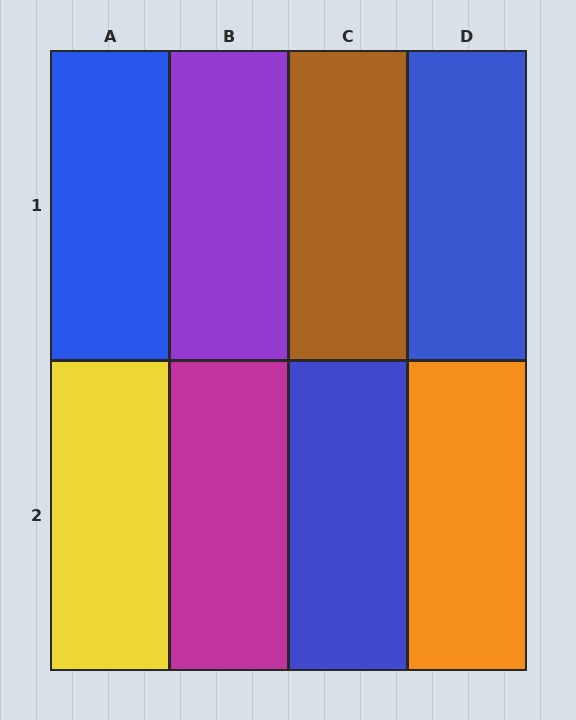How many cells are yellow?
1 cell is yellow.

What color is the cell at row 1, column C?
Brown.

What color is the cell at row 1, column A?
Blue.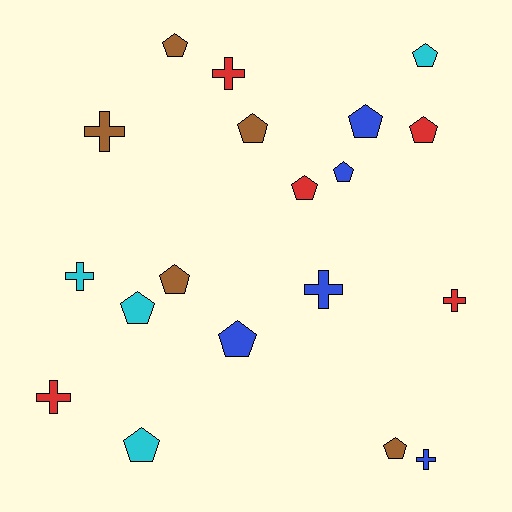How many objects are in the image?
There are 19 objects.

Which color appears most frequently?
Red, with 5 objects.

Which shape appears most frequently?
Pentagon, with 12 objects.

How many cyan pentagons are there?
There are 3 cyan pentagons.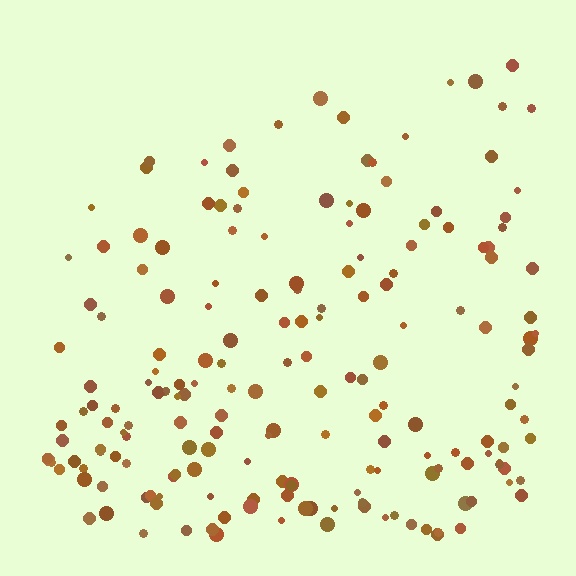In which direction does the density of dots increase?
From top to bottom, with the bottom side densest.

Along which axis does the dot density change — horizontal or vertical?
Vertical.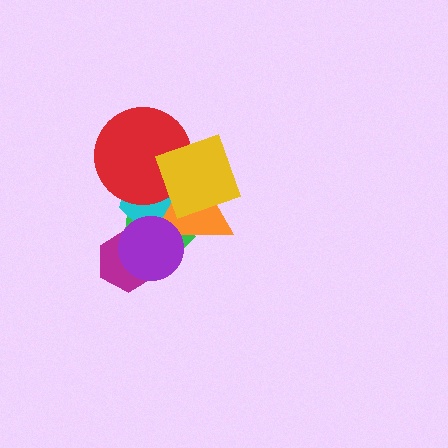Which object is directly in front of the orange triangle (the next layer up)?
The red circle is directly in front of the orange triangle.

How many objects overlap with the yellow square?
3 objects overlap with the yellow square.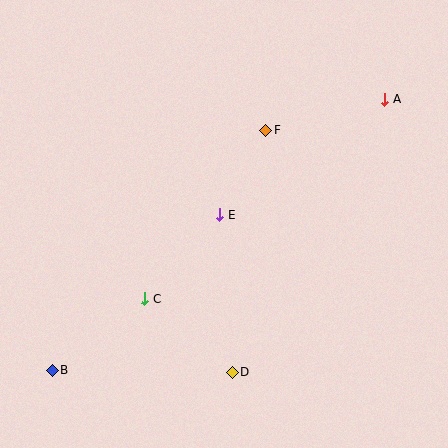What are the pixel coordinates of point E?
Point E is at (220, 215).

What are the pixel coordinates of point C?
Point C is at (145, 299).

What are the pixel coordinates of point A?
Point A is at (385, 99).